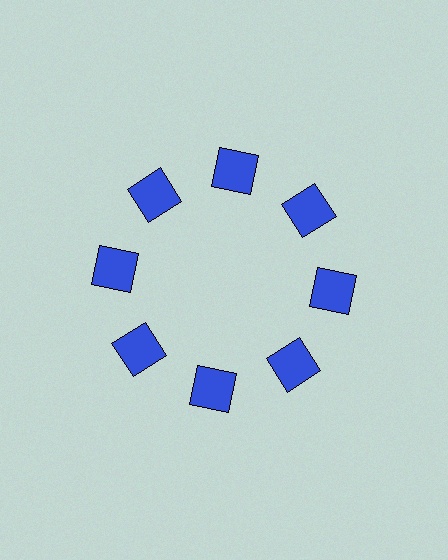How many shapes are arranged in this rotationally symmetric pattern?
There are 8 shapes, arranged in 8 groups of 1.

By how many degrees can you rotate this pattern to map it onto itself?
The pattern maps onto itself every 45 degrees of rotation.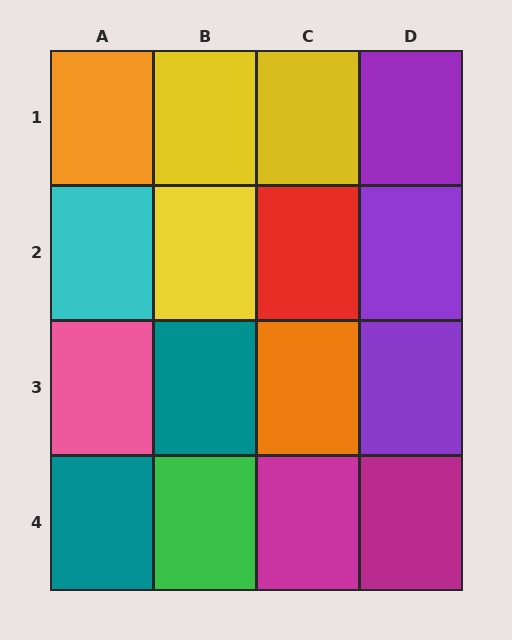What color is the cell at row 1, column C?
Yellow.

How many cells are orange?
2 cells are orange.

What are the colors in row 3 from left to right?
Pink, teal, orange, purple.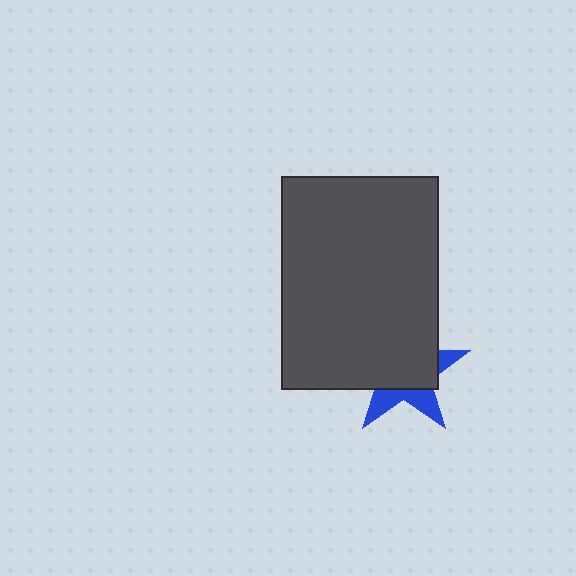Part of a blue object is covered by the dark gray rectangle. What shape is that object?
It is a star.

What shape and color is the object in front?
The object in front is a dark gray rectangle.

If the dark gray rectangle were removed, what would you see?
You would see the complete blue star.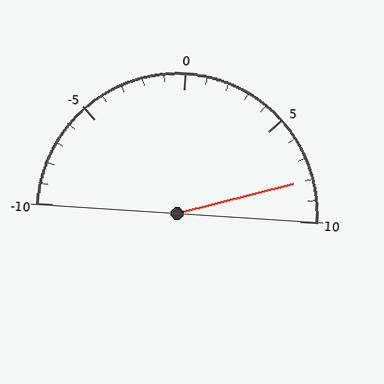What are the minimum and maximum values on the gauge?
The gauge ranges from -10 to 10.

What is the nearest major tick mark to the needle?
The nearest major tick mark is 10.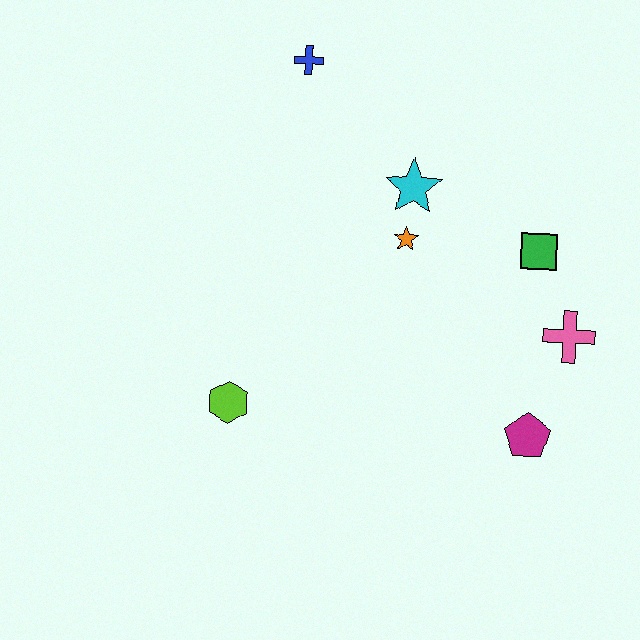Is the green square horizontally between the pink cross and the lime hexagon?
Yes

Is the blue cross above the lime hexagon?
Yes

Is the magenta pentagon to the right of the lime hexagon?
Yes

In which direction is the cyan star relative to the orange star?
The cyan star is above the orange star.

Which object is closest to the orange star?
The cyan star is closest to the orange star.